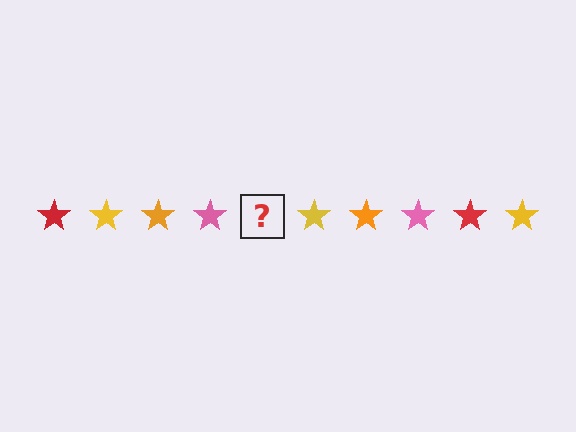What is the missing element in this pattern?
The missing element is a red star.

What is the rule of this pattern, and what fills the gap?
The rule is that the pattern cycles through red, yellow, orange, pink stars. The gap should be filled with a red star.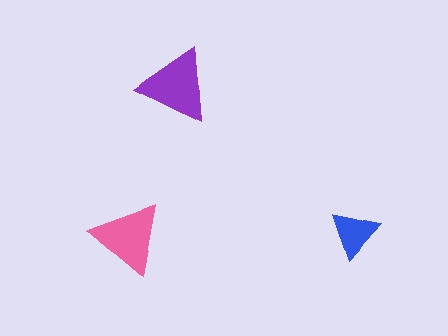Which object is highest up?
The purple triangle is topmost.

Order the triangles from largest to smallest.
the purple one, the pink one, the blue one.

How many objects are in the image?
There are 3 objects in the image.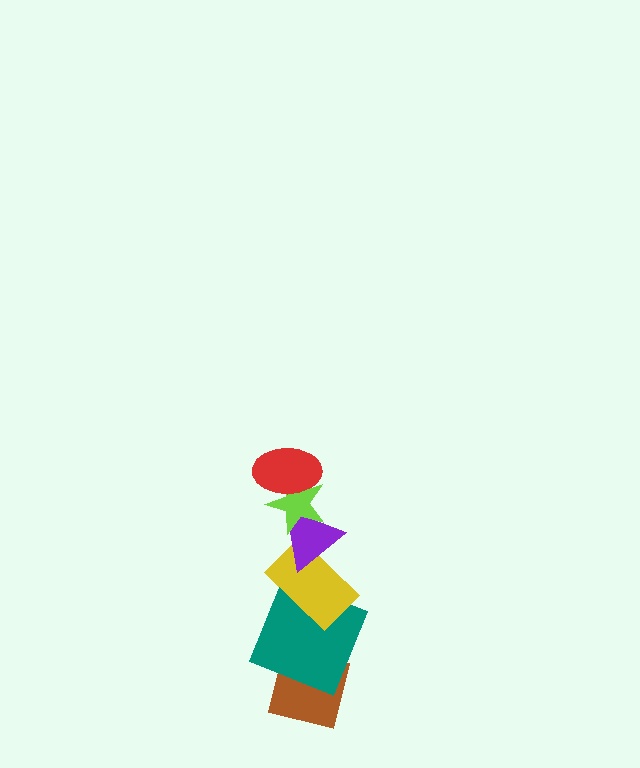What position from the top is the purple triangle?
The purple triangle is 3rd from the top.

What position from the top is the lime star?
The lime star is 2nd from the top.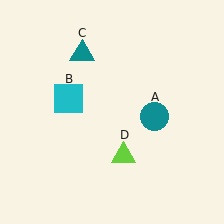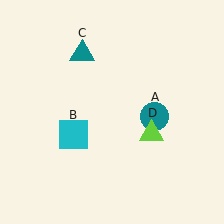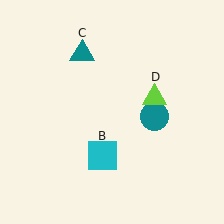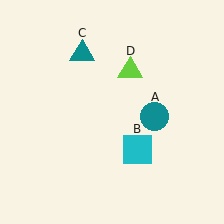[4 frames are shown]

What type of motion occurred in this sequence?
The cyan square (object B), lime triangle (object D) rotated counterclockwise around the center of the scene.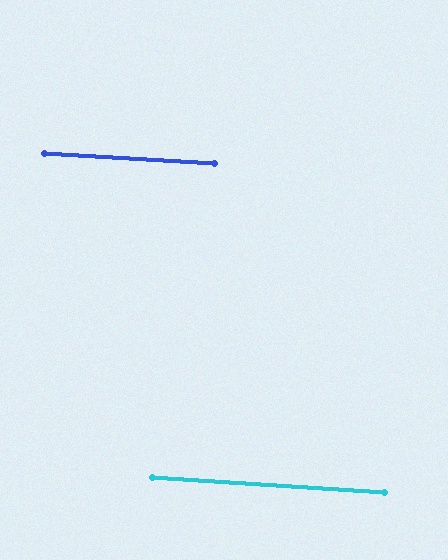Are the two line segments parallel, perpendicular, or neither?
Parallel — their directions differ by only 0.1°.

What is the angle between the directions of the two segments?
Approximately 0 degrees.